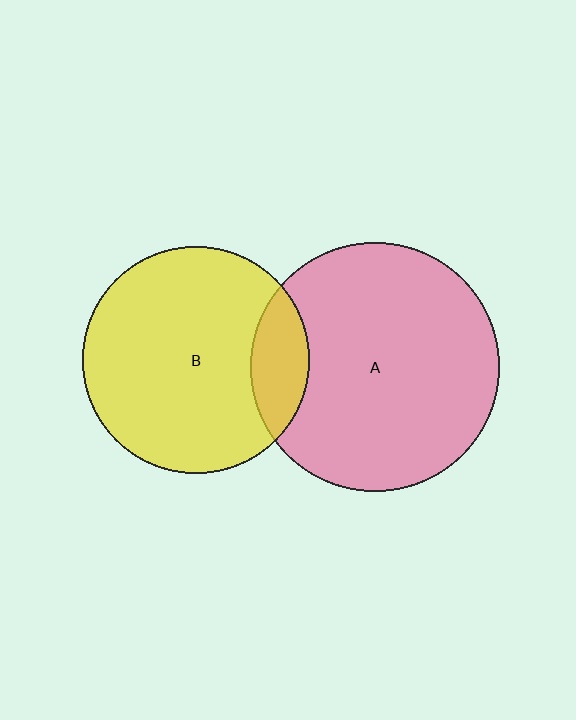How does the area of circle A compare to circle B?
Approximately 1.2 times.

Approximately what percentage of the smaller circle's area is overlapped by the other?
Approximately 15%.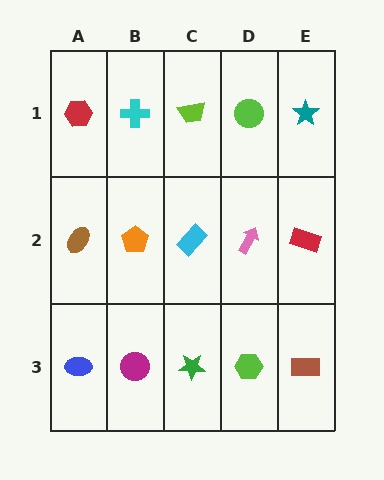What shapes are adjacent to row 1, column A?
A brown ellipse (row 2, column A), a cyan cross (row 1, column B).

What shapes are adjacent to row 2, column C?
A lime trapezoid (row 1, column C), a green star (row 3, column C), an orange pentagon (row 2, column B), a pink arrow (row 2, column D).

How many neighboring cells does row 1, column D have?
3.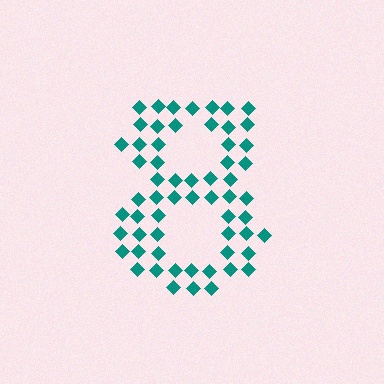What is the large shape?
The large shape is the digit 8.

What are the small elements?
The small elements are diamonds.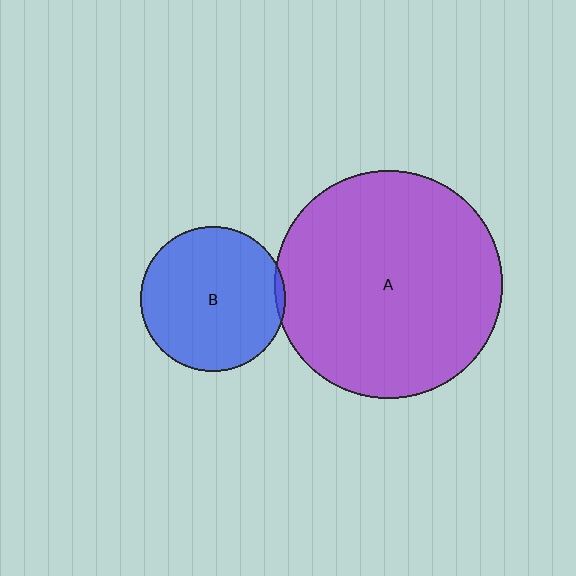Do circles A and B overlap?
Yes.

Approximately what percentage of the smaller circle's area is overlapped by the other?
Approximately 5%.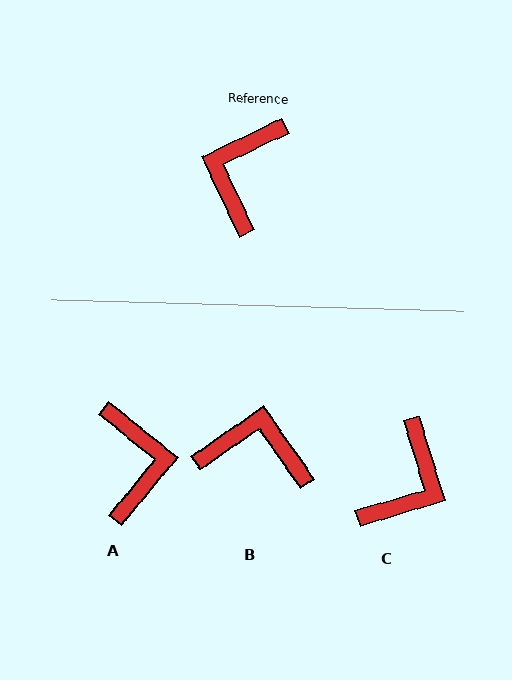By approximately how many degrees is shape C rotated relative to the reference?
Approximately 171 degrees counter-clockwise.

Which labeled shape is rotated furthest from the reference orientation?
C, about 171 degrees away.